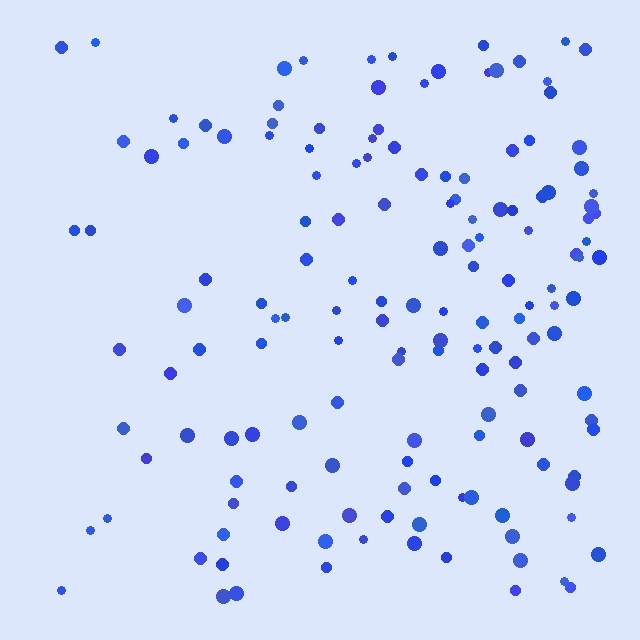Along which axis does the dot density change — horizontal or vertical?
Horizontal.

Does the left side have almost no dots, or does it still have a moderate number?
Still a moderate number, just noticeably fewer than the right.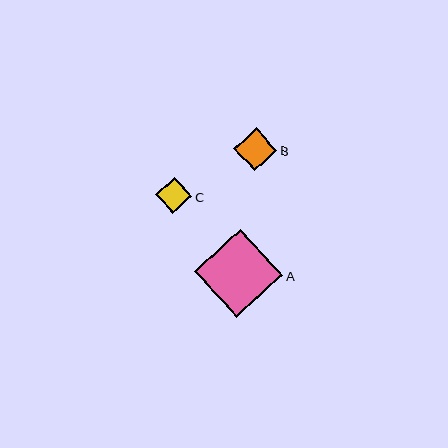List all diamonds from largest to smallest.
From largest to smallest: A, B, C.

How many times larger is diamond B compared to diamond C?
Diamond B is approximately 1.2 times the size of diamond C.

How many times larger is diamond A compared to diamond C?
Diamond A is approximately 2.4 times the size of diamond C.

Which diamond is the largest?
Diamond A is the largest with a size of approximately 88 pixels.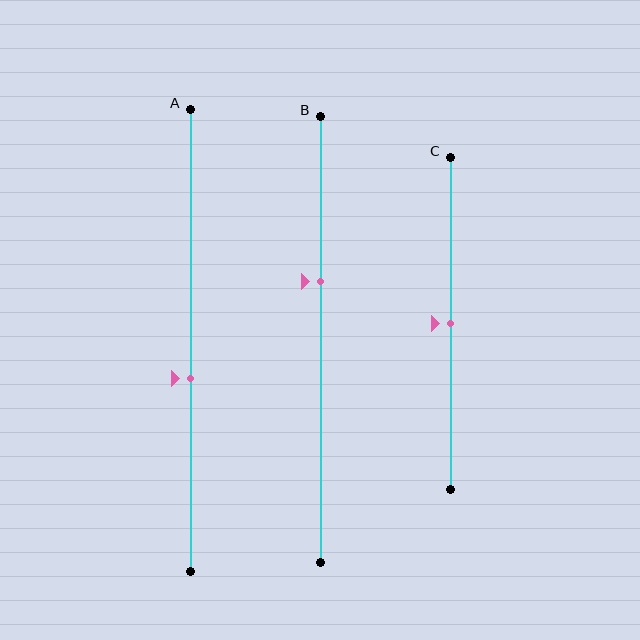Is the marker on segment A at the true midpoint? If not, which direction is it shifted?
No, the marker on segment A is shifted downward by about 8% of the segment length.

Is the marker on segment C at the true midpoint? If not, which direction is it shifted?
Yes, the marker on segment C is at the true midpoint.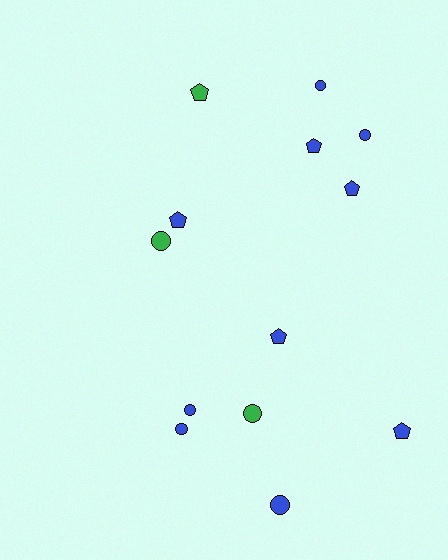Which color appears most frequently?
Blue, with 10 objects.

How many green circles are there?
There are 2 green circles.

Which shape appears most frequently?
Circle, with 7 objects.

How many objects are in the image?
There are 13 objects.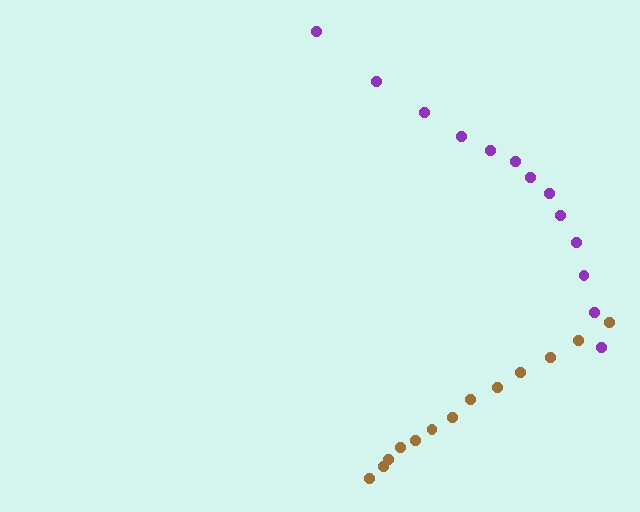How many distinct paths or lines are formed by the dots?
There are 2 distinct paths.